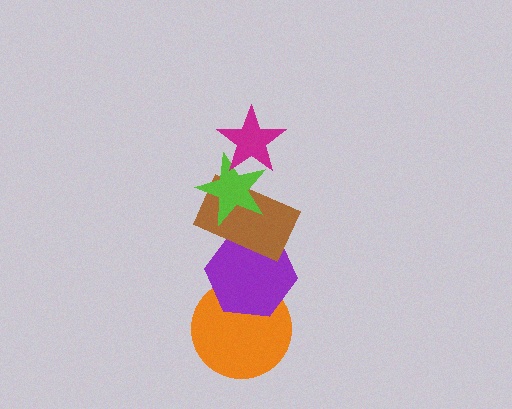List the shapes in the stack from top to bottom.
From top to bottom: the magenta star, the lime star, the brown rectangle, the purple hexagon, the orange circle.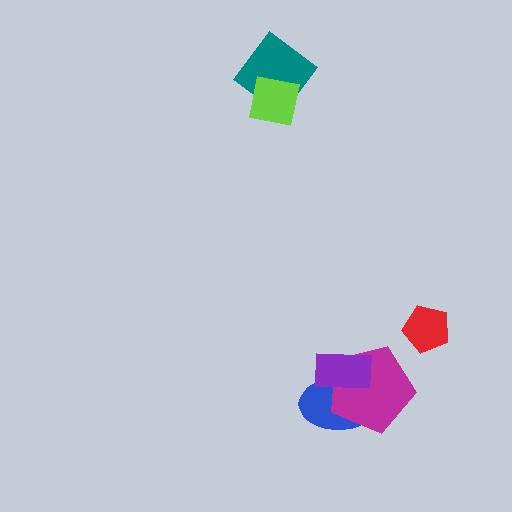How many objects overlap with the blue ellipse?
2 objects overlap with the blue ellipse.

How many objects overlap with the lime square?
1 object overlaps with the lime square.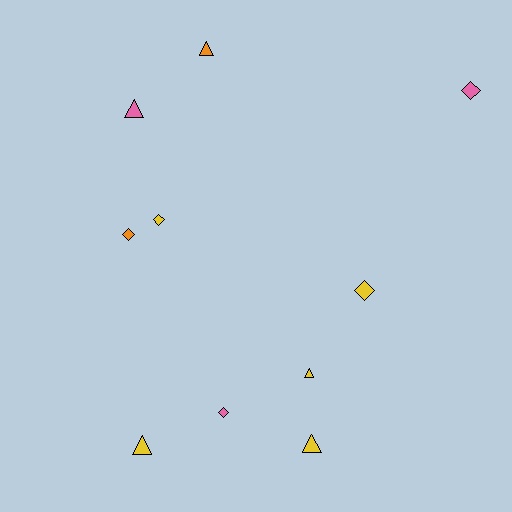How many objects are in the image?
There are 10 objects.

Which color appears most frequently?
Yellow, with 5 objects.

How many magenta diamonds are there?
There are no magenta diamonds.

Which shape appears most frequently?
Diamond, with 5 objects.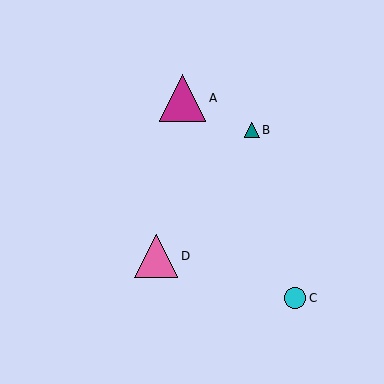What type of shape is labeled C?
Shape C is a cyan circle.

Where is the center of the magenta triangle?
The center of the magenta triangle is at (182, 98).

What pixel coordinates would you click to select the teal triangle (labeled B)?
Click at (252, 130) to select the teal triangle B.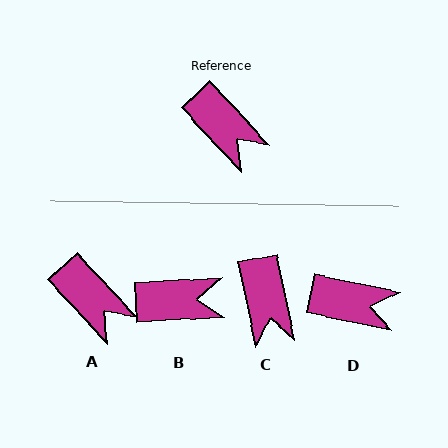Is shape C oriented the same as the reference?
No, it is off by about 32 degrees.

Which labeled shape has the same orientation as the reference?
A.